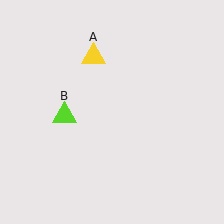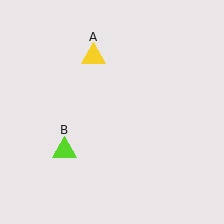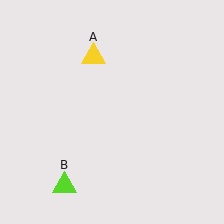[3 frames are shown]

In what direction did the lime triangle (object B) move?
The lime triangle (object B) moved down.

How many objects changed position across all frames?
1 object changed position: lime triangle (object B).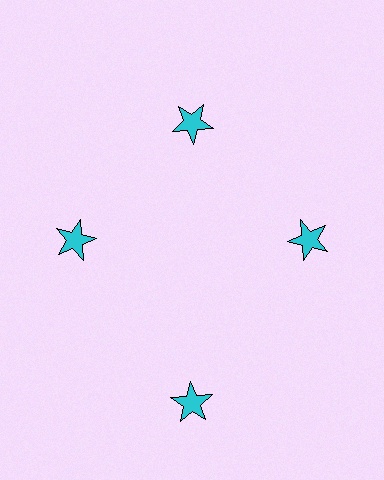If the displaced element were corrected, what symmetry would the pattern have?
It would have 4-fold rotational symmetry — the pattern would map onto itself every 90 degrees.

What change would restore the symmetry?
The symmetry would be restored by moving it inward, back onto the ring so that all 4 stars sit at equal angles and equal distance from the center.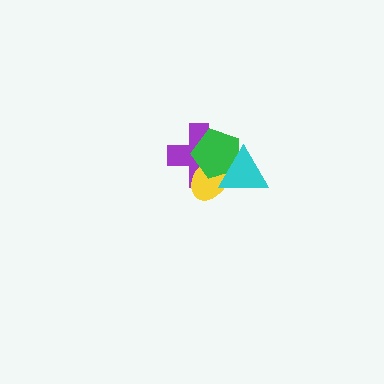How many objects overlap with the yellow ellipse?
3 objects overlap with the yellow ellipse.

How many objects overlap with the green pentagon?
3 objects overlap with the green pentagon.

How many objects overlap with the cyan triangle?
3 objects overlap with the cyan triangle.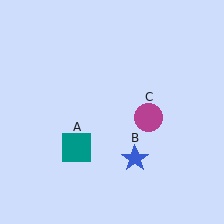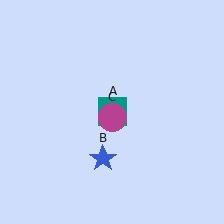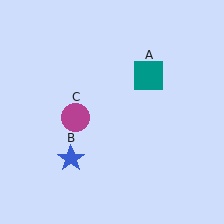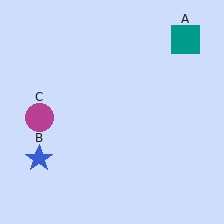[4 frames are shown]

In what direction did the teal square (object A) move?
The teal square (object A) moved up and to the right.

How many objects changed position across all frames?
3 objects changed position: teal square (object A), blue star (object B), magenta circle (object C).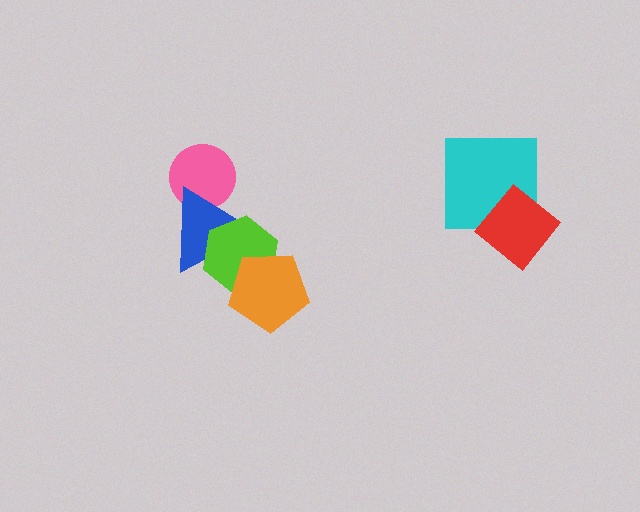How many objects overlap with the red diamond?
1 object overlaps with the red diamond.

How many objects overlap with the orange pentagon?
1 object overlaps with the orange pentagon.